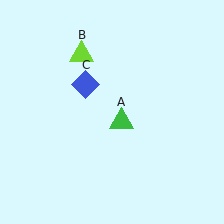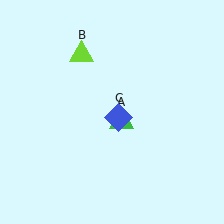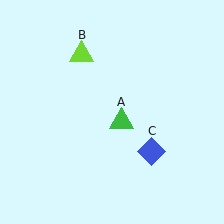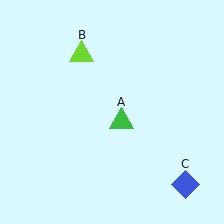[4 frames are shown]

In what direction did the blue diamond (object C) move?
The blue diamond (object C) moved down and to the right.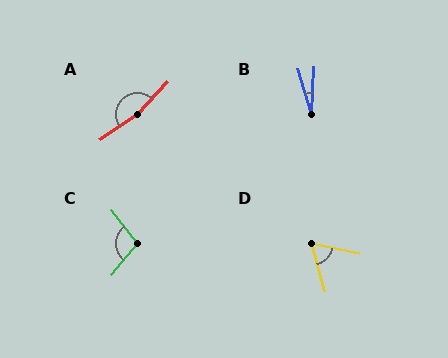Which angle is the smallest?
B, at approximately 18 degrees.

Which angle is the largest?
A, at approximately 166 degrees.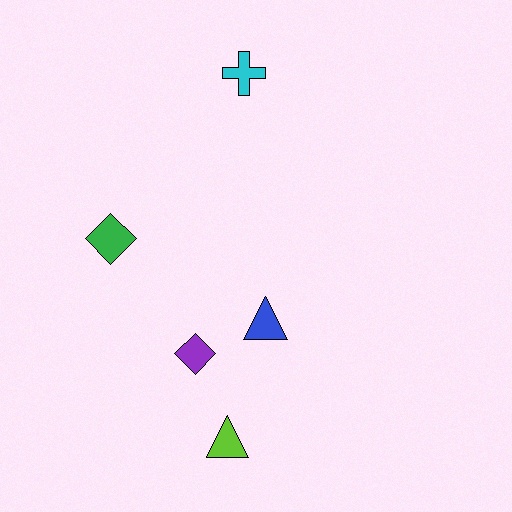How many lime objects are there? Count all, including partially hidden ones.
There is 1 lime object.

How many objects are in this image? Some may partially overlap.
There are 5 objects.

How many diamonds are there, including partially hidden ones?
There are 2 diamonds.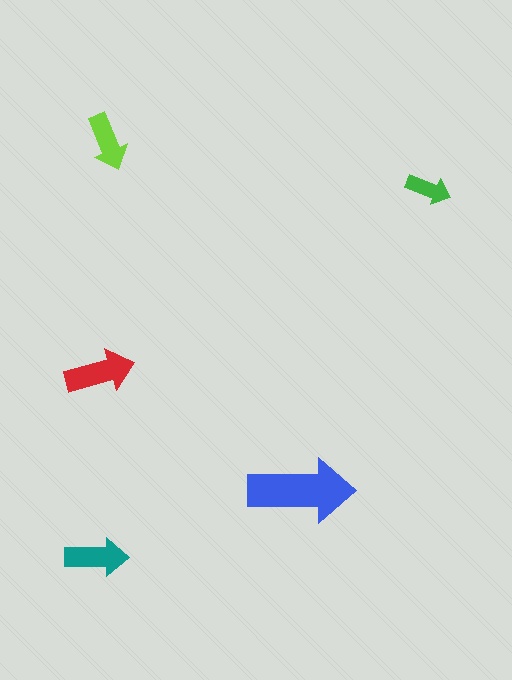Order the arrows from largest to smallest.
the blue one, the red one, the teal one, the lime one, the green one.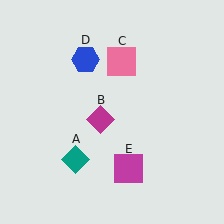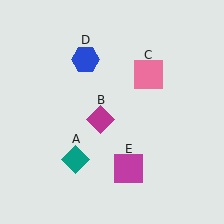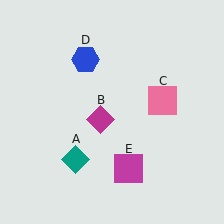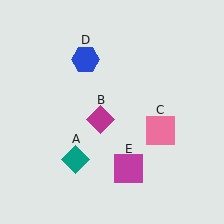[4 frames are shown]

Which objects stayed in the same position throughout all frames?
Teal diamond (object A) and magenta diamond (object B) and blue hexagon (object D) and magenta square (object E) remained stationary.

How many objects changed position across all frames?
1 object changed position: pink square (object C).